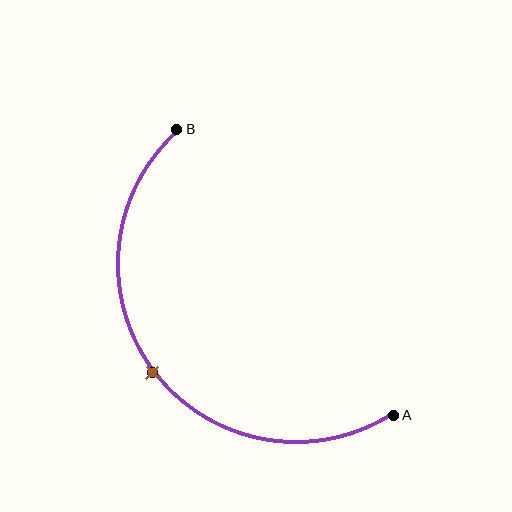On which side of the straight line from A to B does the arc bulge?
The arc bulges below and to the left of the straight line connecting A and B.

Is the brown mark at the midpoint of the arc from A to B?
Yes. The brown mark lies on the arc at equal arc-length from both A and B — it is the arc midpoint.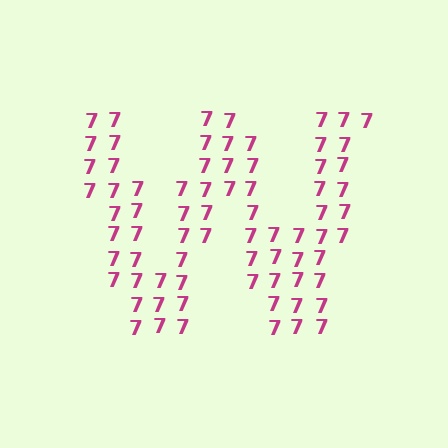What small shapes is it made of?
It is made of small digit 7's.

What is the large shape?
The large shape is the letter W.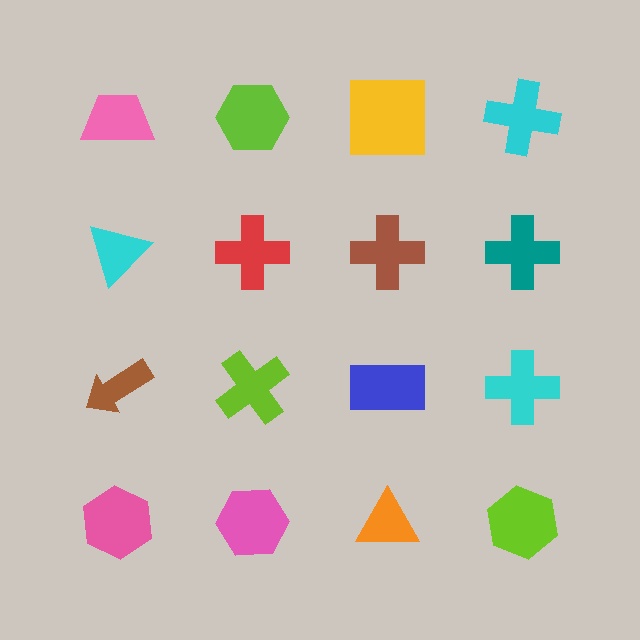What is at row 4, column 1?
A pink hexagon.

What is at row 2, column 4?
A teal cross.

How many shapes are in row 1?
4 shapes.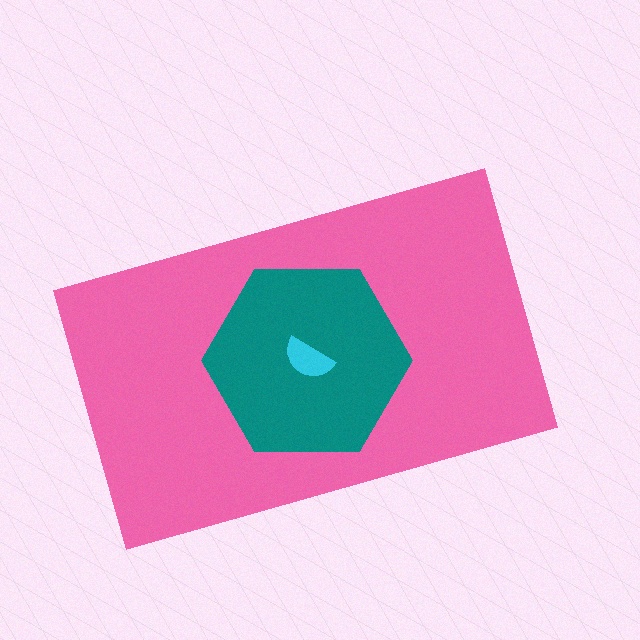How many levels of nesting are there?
3.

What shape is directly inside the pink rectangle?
The teal hexagon.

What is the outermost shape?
The pink rectangle.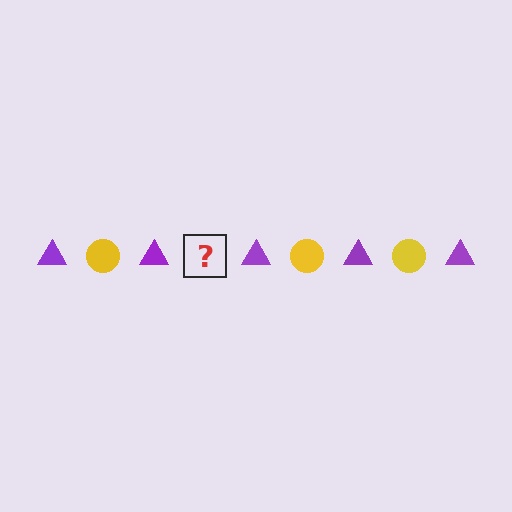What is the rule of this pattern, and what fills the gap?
The rule is that the pattern alternates between purple triangle and yellow circle. The gap should be filled with a yellow circle.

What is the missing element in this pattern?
The missing element is a yellow circle.